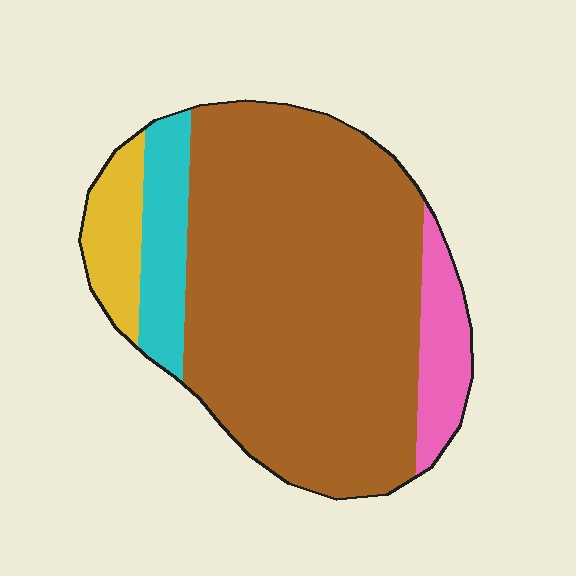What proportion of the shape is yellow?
Yellow takes up less than a quarter of the shape.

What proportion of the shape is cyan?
Cyan takes up less than a sixth of the shape.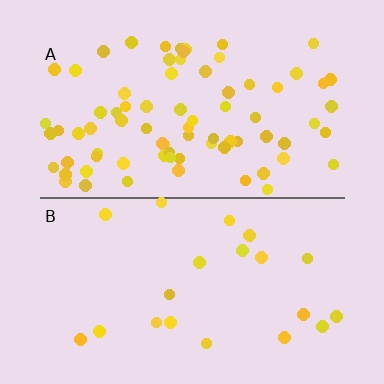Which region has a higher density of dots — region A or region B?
A (the top).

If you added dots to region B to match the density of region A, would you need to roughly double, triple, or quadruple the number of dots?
Approximately quadruple.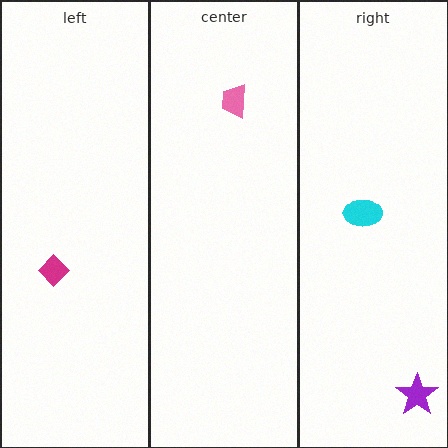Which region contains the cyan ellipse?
The right region.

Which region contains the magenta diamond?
The left region.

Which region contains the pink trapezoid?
The center region.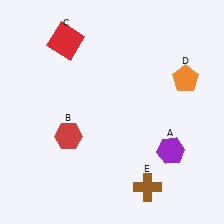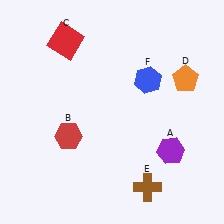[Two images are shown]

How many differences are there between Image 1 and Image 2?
There is 1 difference between the two images.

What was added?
A blue hexagon (F) was added in Image 2.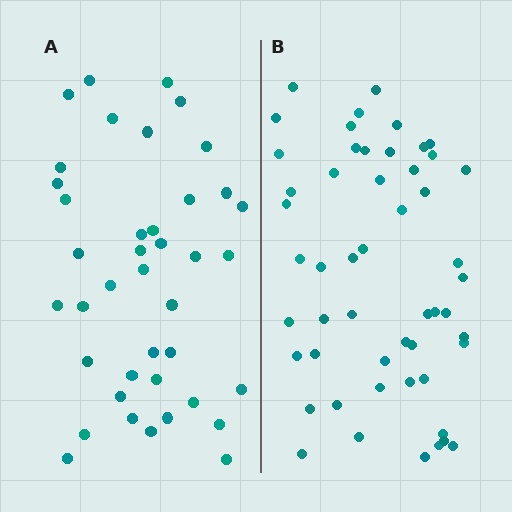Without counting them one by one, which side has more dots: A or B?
Region B (the right region) has more dots.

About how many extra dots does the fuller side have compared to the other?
Region B has roughly 12 or so more dots than region A.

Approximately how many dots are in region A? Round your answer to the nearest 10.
About 40 dots.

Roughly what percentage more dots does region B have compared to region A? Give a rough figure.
About 30% more.